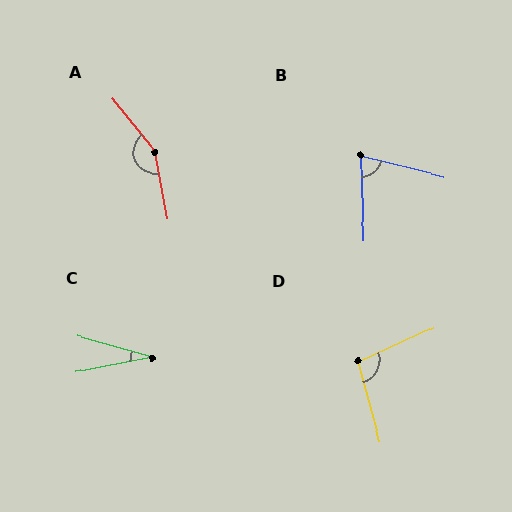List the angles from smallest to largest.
C (27°), B (74°), D (99°), A (151°).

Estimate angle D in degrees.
Approximately 99 degrees.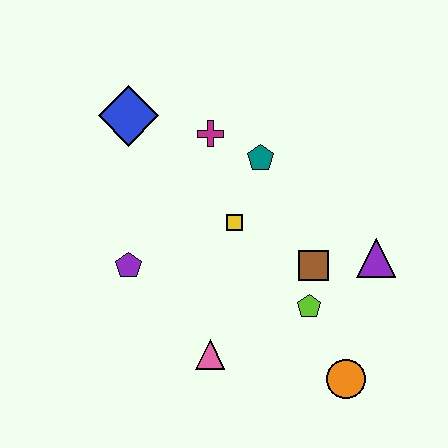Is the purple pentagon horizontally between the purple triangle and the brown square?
No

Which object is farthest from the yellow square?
The orange circle is farthest from the yellow square.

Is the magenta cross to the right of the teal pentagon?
No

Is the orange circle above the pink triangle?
No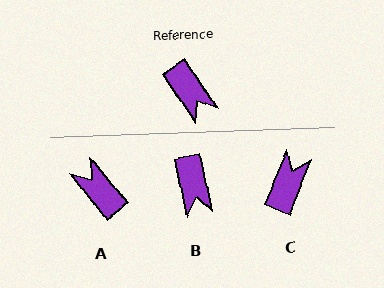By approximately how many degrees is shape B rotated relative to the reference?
Approximately 22 degrees clockwise.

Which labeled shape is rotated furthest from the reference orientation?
A, about 175 degrees away.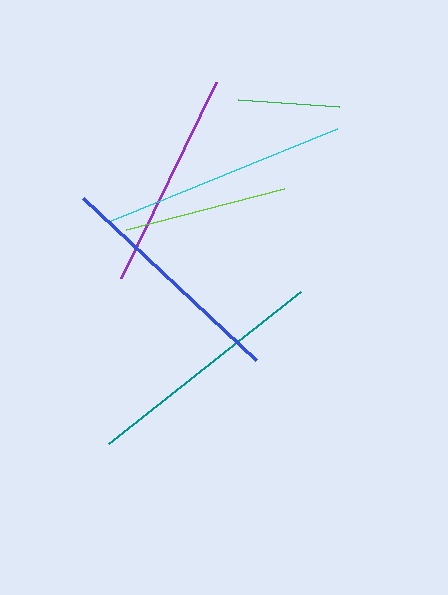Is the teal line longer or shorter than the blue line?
The teal line is longer than the blue line.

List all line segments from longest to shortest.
From longest to shortest: teal, cyan, blue, purple, lime, green.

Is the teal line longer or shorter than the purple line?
The teal line is longer than the purple line.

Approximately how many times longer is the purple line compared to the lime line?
The purple line is approximately 1.3 times the length of the lime line.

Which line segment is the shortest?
The green line is the shortest at approximately 102 pixels.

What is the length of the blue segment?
The blue segment is approximately 236 pixels long.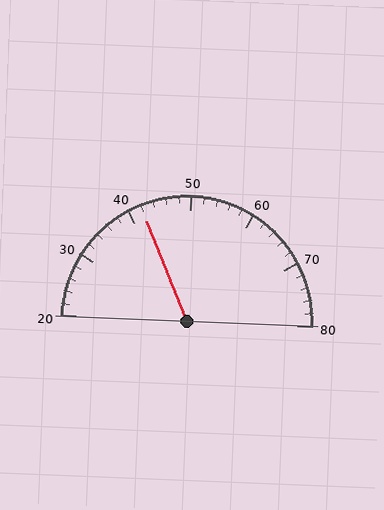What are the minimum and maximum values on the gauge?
The gauge ranges from 20 to 80.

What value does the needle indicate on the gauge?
The needle indicates approximately 42.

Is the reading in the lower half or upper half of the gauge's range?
The reading is in the lower half of the range (20 to 80).